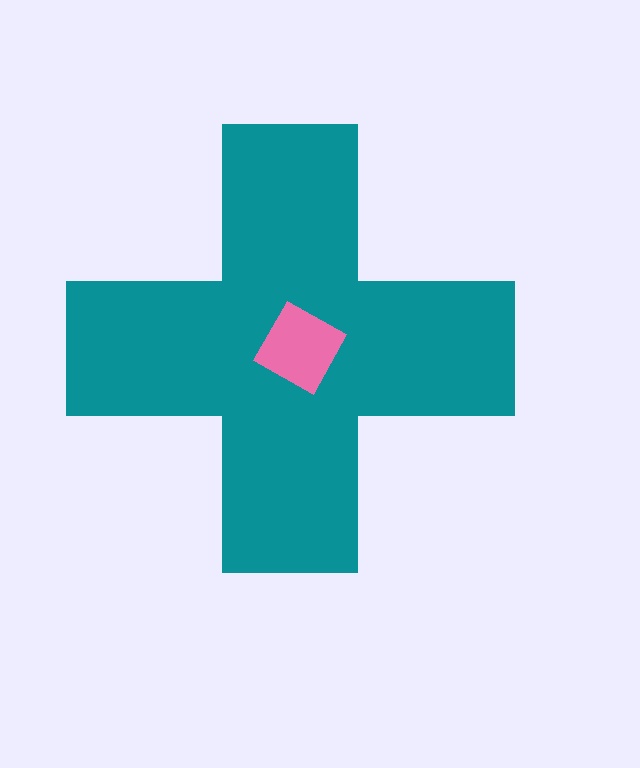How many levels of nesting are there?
2.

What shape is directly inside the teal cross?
The pink diamond.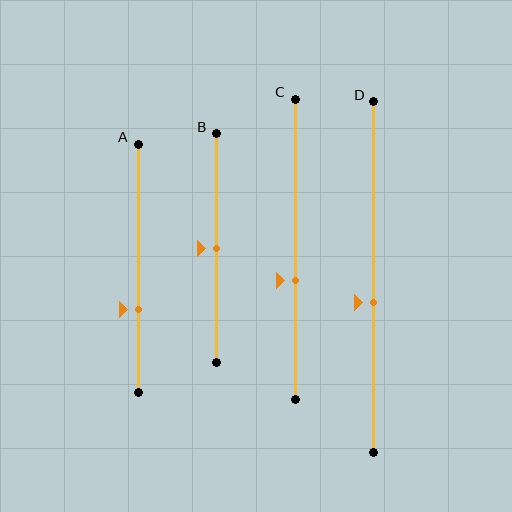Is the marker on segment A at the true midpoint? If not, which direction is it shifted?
No, the marker on segment A is shifted downward by about 17% of the segment length.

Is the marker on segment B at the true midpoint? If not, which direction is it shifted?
Yes, the marker on segment B is at the true midpoint.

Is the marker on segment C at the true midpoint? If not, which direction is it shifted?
No, the marker on segment C is shifted downward by about 10% of the segment length.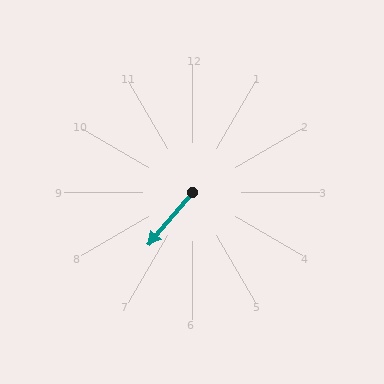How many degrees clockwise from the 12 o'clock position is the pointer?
Approximately 220 degrees.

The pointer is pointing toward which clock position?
Roughly 7 o'clock.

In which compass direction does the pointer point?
Southwest.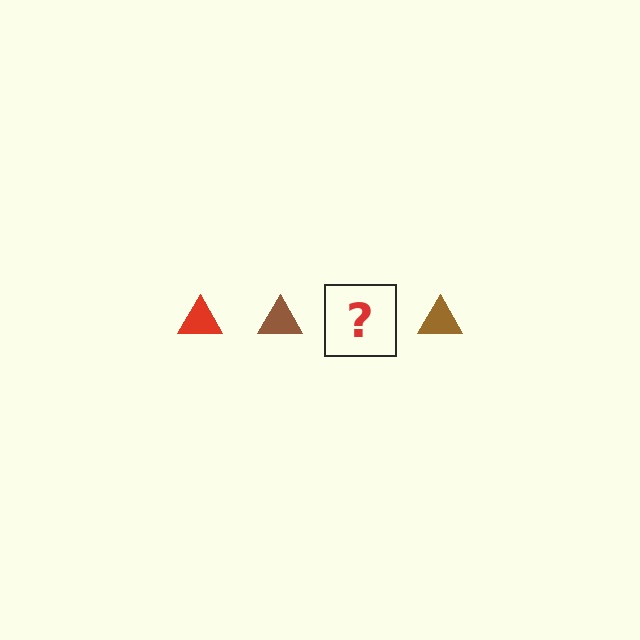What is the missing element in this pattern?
The missing element is a red triangle.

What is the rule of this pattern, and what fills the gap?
The rule is that the pattern cycles through red, brown triangles. The gap should be filled with a red triangle.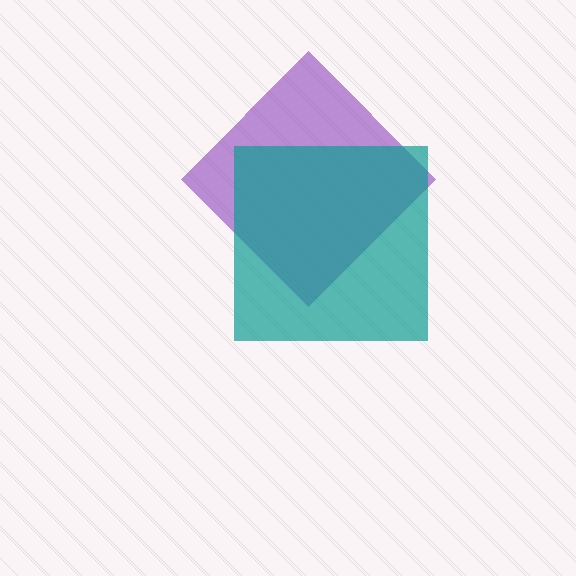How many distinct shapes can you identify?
There are 2 distinct shapes: a purple diamond, a teal square.